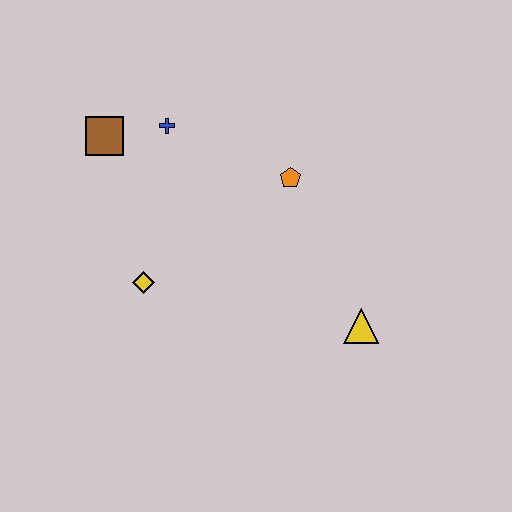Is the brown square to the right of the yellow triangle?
No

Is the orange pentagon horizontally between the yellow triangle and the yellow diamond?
Yes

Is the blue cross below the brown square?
No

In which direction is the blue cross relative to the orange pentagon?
The blue cross is to the left of the orange pentagon.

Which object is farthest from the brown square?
The yellow triangle is farthest from the brown square.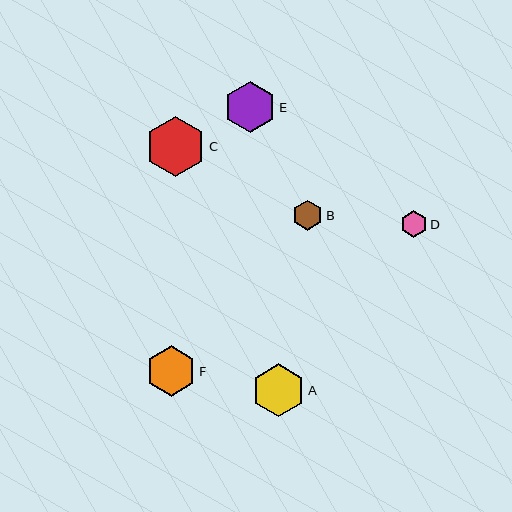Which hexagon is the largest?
Hexagon C is the largest with a size of approximately 60 pixels.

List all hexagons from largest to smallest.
From largest to smallest: C, A, E, F, B, D.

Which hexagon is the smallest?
Hexagon D is the smallest with a size of approximately 26 pixels.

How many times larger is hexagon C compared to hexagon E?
Hexagon C is approximately 1.2 times the size of hexagon E.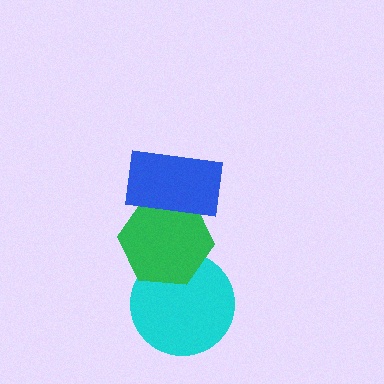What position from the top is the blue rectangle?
The blue rectangle is 1st from the top.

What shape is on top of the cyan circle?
The green hexagon is on top of the cyan circle.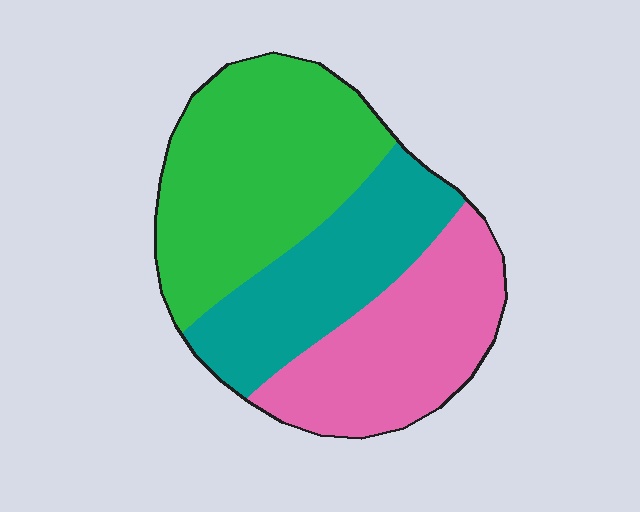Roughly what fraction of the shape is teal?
Teal covers 28% of the shape.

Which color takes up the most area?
Green, at roughly 40%.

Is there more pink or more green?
Green.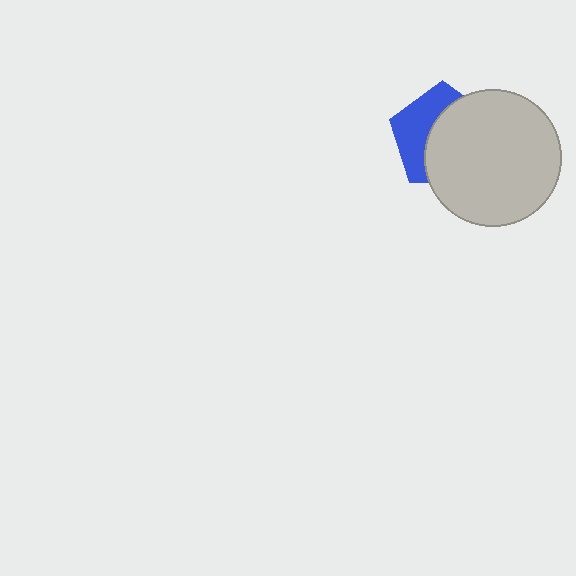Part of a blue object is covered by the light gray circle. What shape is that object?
It is a pentagon.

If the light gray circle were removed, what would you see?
You would see the complete blue pentagon.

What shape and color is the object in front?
The object in front is a light gray circle.